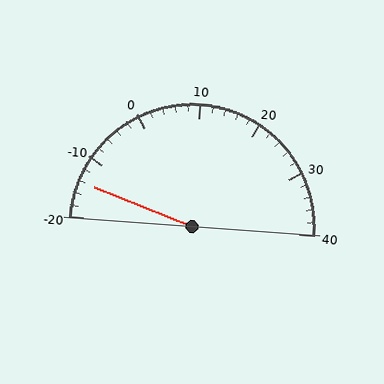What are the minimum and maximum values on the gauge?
The gauge ranges from -20 to 40.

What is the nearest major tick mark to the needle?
The nearest major tick mark is -10.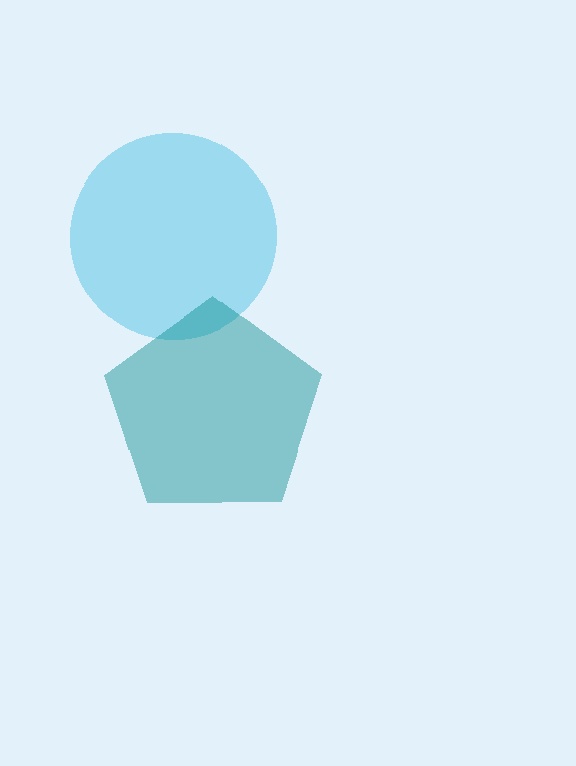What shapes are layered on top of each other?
The layered shapes are: a cyan circle, a teal pentagon.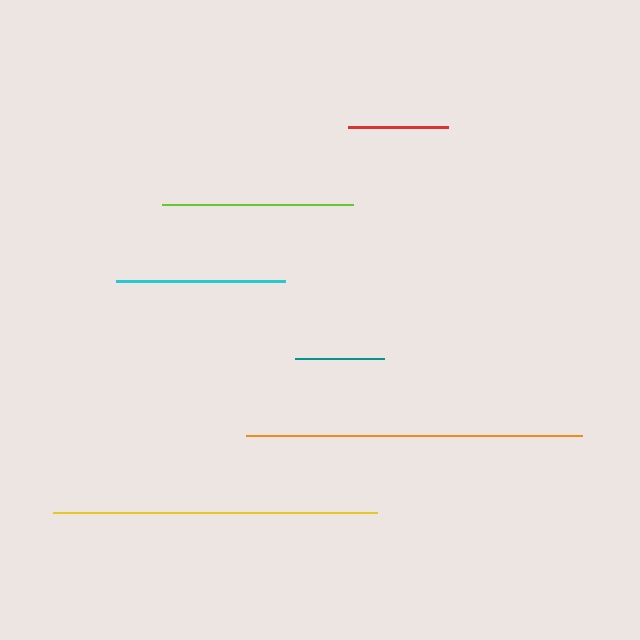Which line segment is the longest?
The orange line is the longest at approximately 336 pixels.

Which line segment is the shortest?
The teal line is the shortest at approximately 89 pixels.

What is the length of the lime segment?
The lime segment is approximately 191 pixels long.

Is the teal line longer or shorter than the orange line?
The orange line is longer than the teal line.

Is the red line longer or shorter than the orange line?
The orange line is longer than the red line.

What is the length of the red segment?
The red segment is approximately 101 pixels long.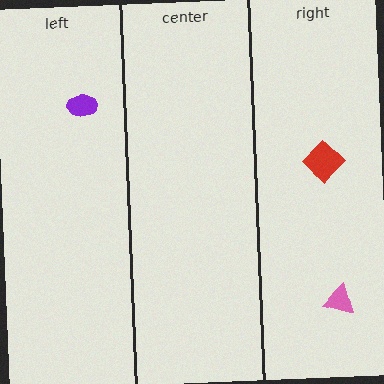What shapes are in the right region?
The pink triangle, the red diamond.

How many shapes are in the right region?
2.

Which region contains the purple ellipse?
The left region.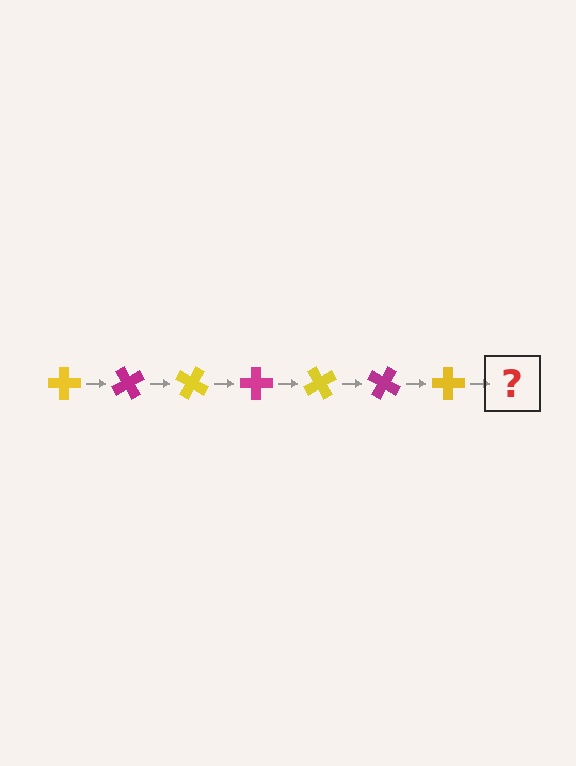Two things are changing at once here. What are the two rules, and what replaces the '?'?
The two rules are that it rotates 60 degrees each step and the color cycles through yellow and magenta. The '?' should be a magenta cross, rotated 420 degrees from the start.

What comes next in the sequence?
The next element should be a magenta cross, rotated 420 degrees from the start.